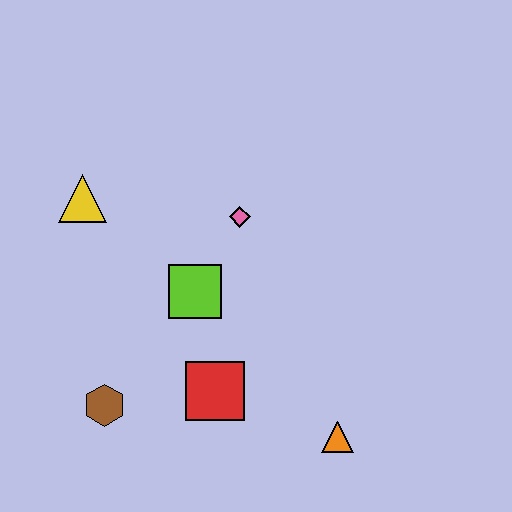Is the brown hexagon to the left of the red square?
Yes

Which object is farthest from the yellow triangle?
The orange triangle is farthest from the yellow triangle.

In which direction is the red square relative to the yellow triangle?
The red square is below the yellow triangle.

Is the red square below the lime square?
Yes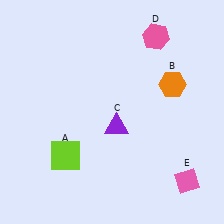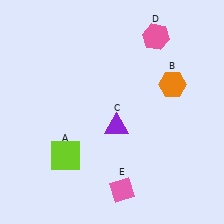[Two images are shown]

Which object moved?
The pink diamond (E) moved left.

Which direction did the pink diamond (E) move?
The pink diamond (E) moved left.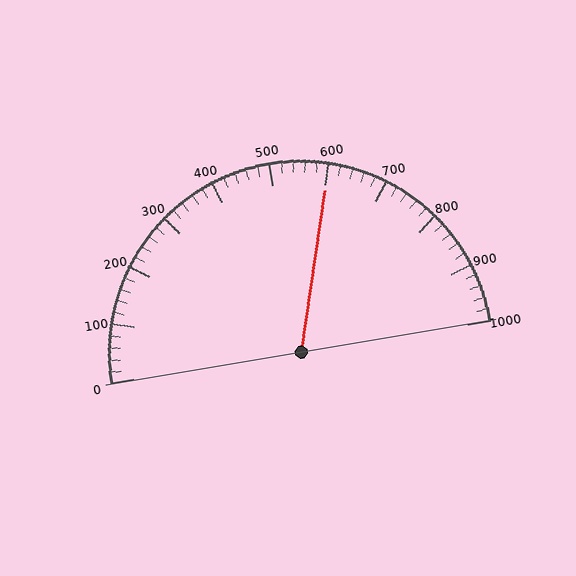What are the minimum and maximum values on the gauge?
The gauge ranges from 0 to 1000.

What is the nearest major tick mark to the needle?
The nearest major tick mark is 600.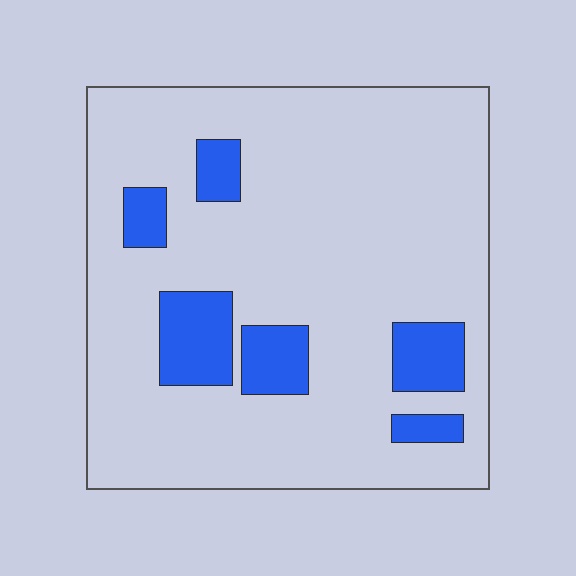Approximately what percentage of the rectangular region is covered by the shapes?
Approximately 15%.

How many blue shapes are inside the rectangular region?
6.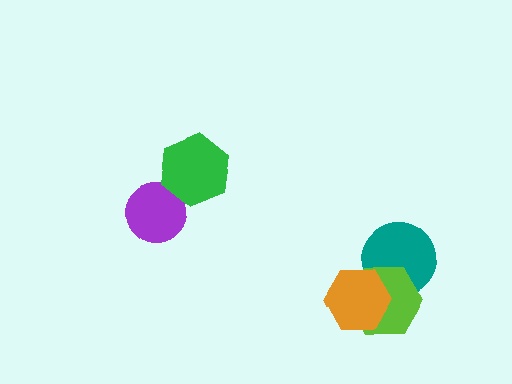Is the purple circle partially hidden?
Yes, it is partially covered by another shape.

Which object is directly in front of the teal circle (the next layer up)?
The lime hexagon is directly in front of the teal circle.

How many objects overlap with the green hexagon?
1 object overlaps with the green hexagon.